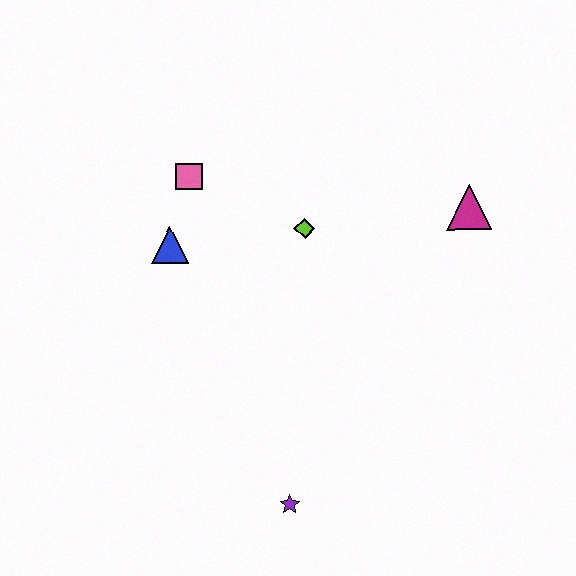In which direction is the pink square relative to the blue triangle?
The pink square is above the blue triangle.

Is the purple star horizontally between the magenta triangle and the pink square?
Yes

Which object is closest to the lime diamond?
The pink square is closest to the lime diamond.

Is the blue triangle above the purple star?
Yes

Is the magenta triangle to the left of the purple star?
No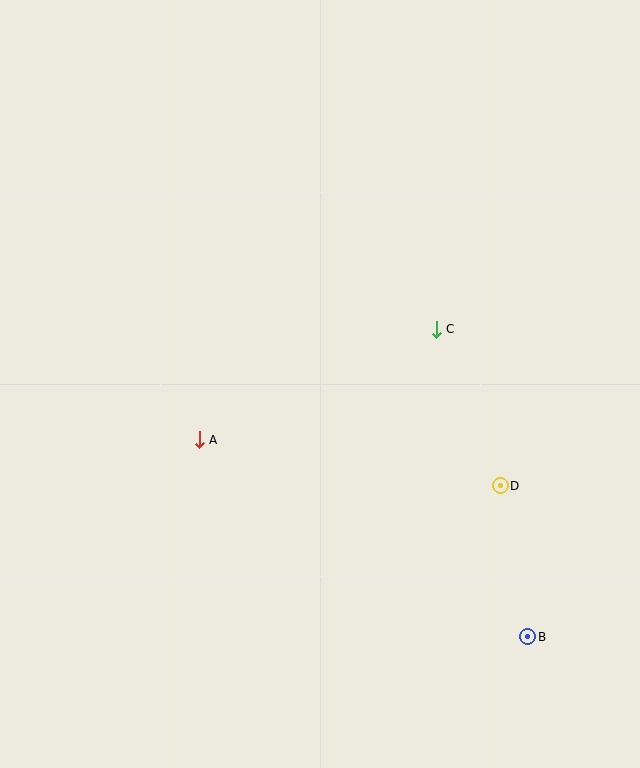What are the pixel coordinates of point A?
Point A is at (199, 440).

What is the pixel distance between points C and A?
The distance between C and A is 262 pixels.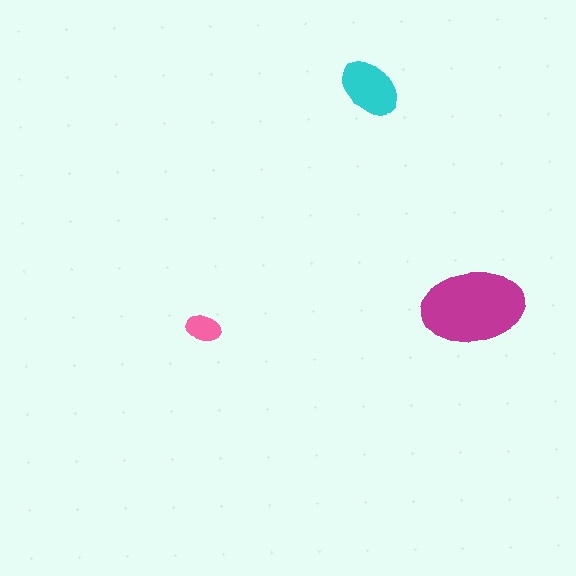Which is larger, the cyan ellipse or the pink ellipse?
The cyan one.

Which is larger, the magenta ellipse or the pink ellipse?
The magenta one.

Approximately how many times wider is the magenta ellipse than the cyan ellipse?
About 1.5 times wider.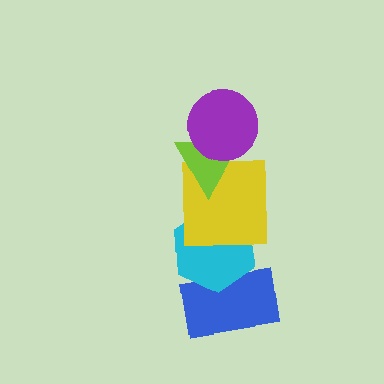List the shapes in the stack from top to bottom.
From top to bottom: the purple circle, the lime triangle, the yellow square, the cyan hexagon, the blue rectangle.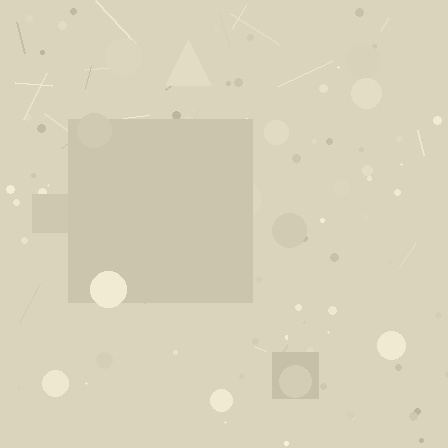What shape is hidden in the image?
A square is hidden in the image.